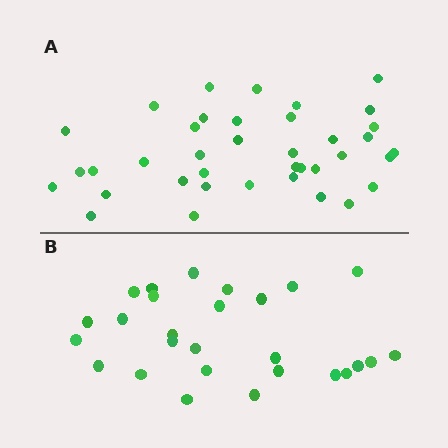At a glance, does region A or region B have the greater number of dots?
Region A (the top region) has more dots.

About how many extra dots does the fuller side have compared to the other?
Region A has roughly 12 or so more dots than region B.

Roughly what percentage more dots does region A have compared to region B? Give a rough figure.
About 40% more.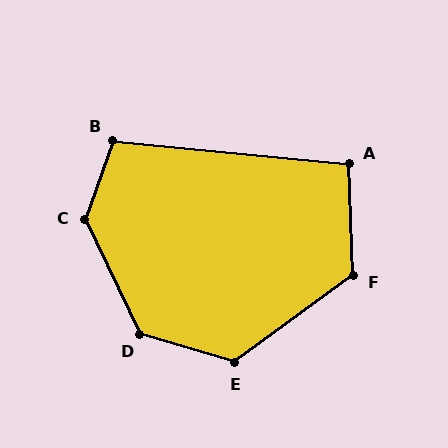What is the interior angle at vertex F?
Approximately 124 degrees (obtuse).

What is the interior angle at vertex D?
Approximately 132 degrees (obtuse).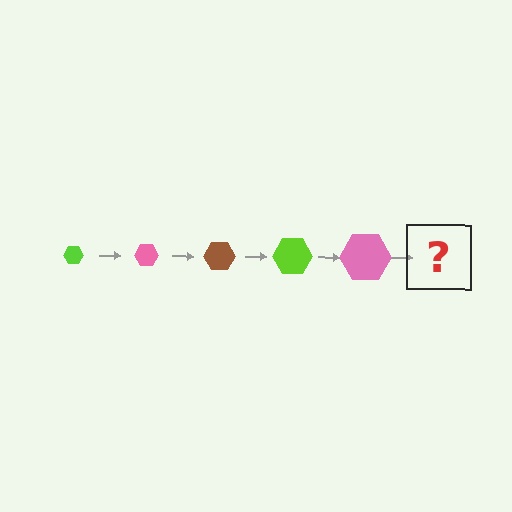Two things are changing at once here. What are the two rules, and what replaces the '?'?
The two rules are that the hexagon grows larger each step and the color cycles through lime, pink, and brown. The '?' should be a brown hexagon, larger than the previous one.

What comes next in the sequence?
The next element should be a brown hexagon, larger than the previous one.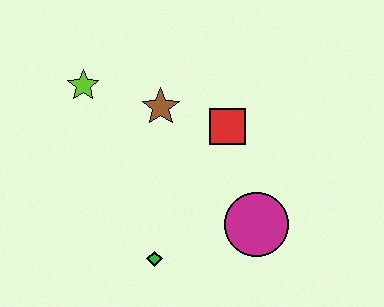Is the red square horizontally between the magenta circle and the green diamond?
Yes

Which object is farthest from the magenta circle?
The lime star is farthest from the magenta circle.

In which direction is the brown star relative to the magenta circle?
The brown star is above the magenta circle.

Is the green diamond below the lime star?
Yes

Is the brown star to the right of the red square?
No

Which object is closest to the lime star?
The brown star is closest to the lime star.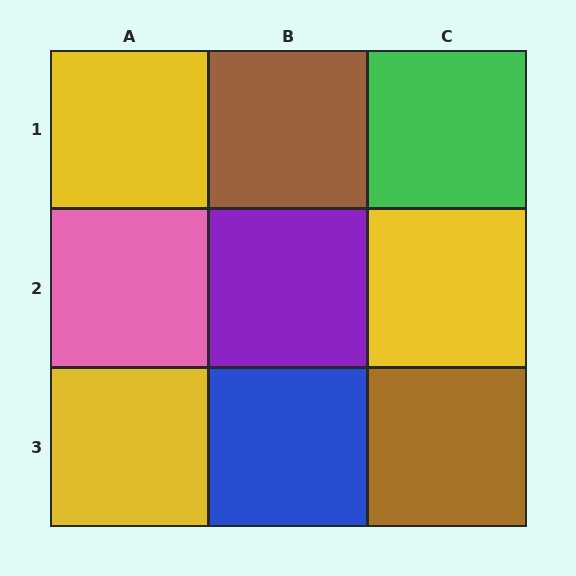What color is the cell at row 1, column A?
Yellow.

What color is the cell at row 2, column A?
Pink.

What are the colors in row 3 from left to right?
Yellow, blue, brown.